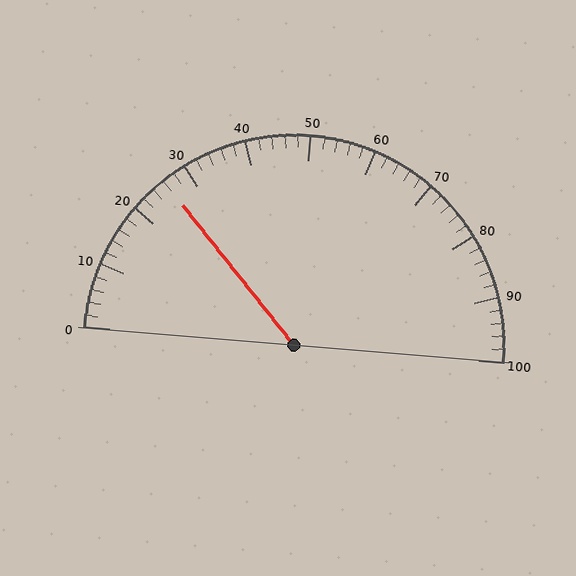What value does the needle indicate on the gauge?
The needle indicates approximately 26.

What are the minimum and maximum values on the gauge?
The gauge ranges from 0 to 100.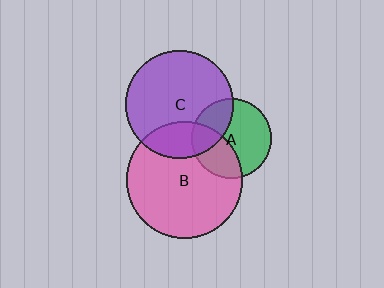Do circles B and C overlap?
Yes.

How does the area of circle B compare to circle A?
Approximately 2.2 times.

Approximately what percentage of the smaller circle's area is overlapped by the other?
Approximately 25%.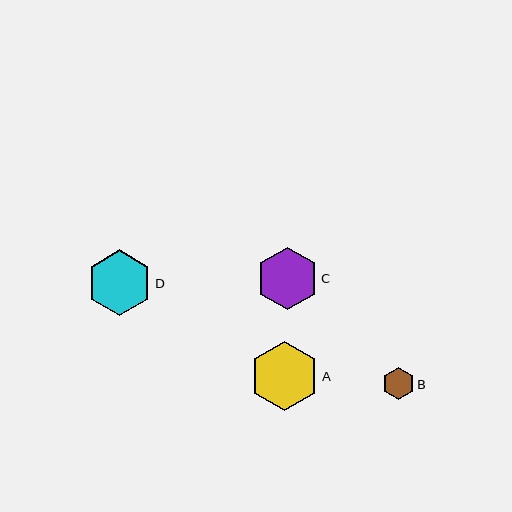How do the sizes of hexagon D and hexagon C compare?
Hexagon D and hexagon C are approximately the same size.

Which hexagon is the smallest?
Hexagon B is the smallest with a size of approximately 33 pixels.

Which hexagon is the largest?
Hexagon A is the largest with a size of approximately 69 pixels.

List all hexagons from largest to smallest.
From largest to smallest: A, D, C, B.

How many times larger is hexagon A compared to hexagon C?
Hexagon A is approximately 1.1 times the size of hexagon C.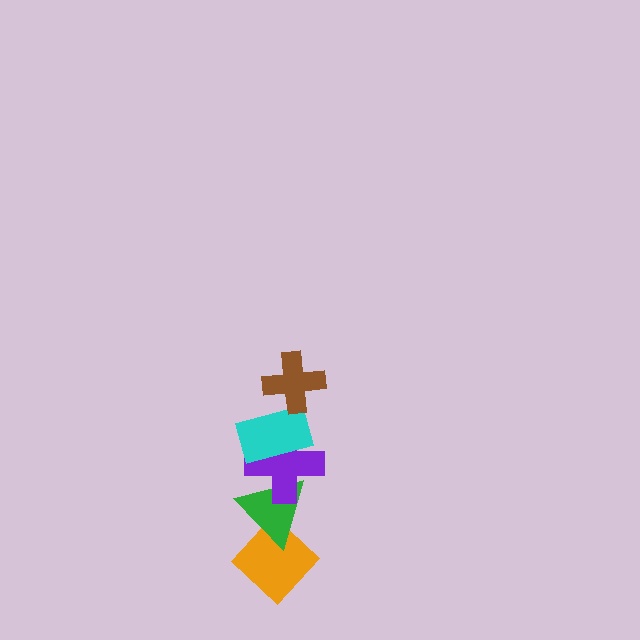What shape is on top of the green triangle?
The purple cross is on top of the green triangle.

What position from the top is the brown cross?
The brown cross is 1st from the top.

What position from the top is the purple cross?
The purple cross is 3rd from the top.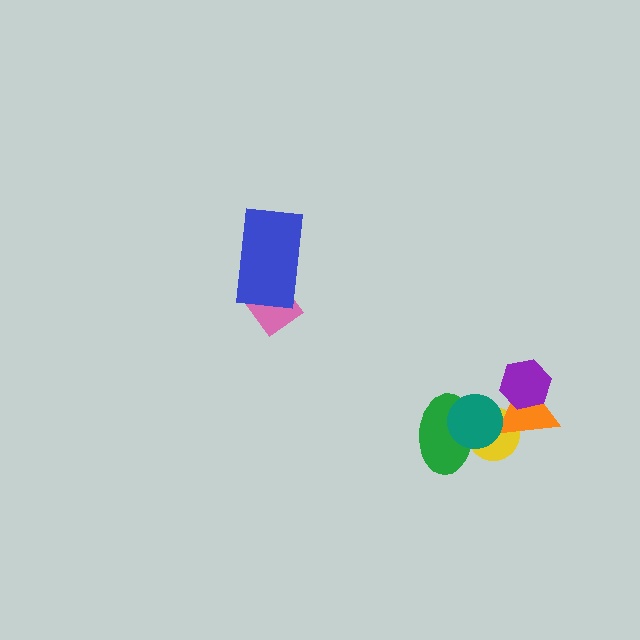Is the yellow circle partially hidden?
Yes, it is partially covered by another shape.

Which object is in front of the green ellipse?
The teal circle is in front of the green ellipse.